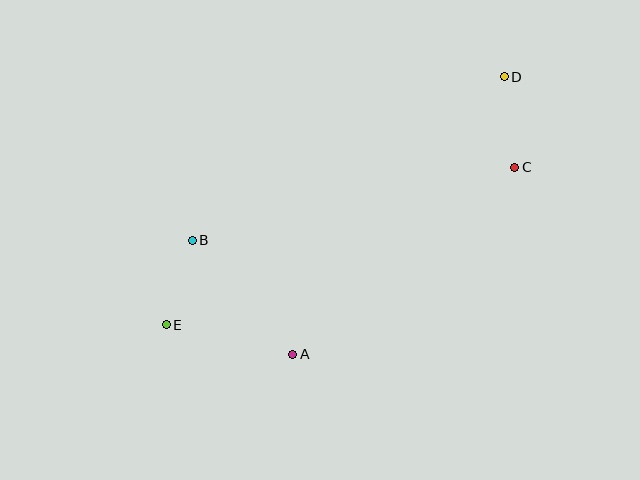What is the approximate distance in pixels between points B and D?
The distance between B and D is approximately 352 pixels.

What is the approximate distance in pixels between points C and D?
The distance between C and D is approximately 91 pixels.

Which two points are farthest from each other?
Points D and E are farthest from each other.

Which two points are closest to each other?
Points B and E are closest to each other.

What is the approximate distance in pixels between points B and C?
The distance between B and C is approximately 330 pixels.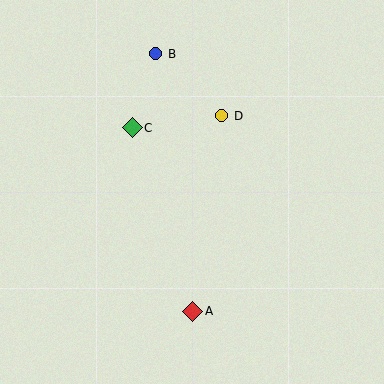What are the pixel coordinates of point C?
Point C is at (132, 128).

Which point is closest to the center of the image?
Point D at (222, 116) is closest to the center.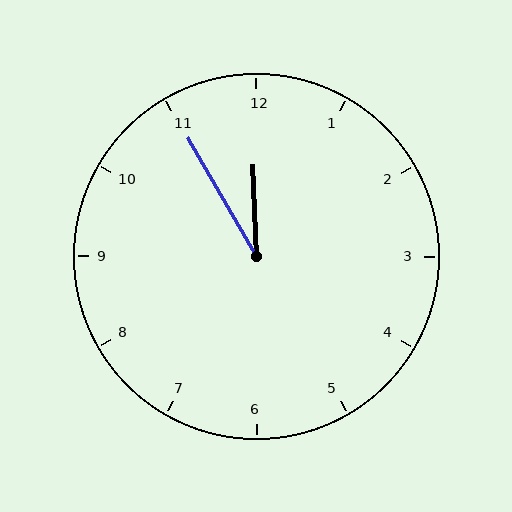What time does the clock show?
11:55.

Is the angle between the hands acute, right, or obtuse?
It is acute.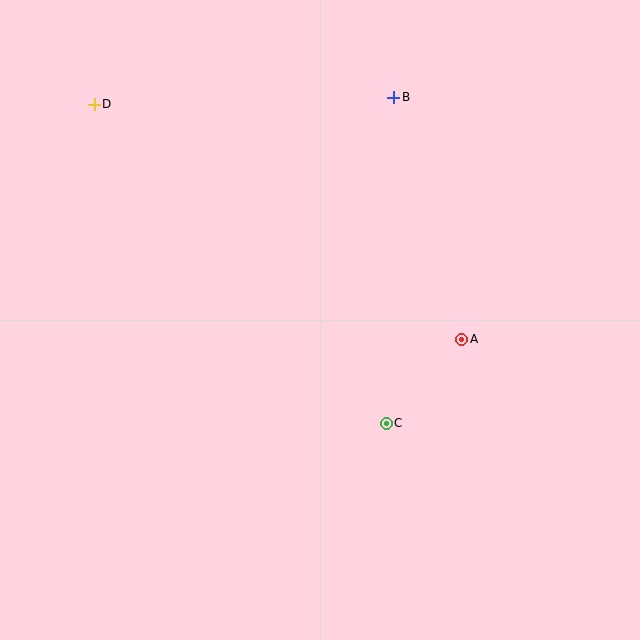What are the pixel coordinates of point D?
Point D is at (94, 104).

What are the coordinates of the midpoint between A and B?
The midpoint between A and B is at (428, 218).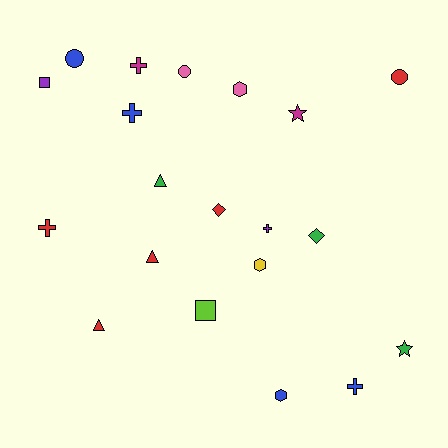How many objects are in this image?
There are 20 objects.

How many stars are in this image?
There are 2 stars.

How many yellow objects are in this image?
There is 1 yellow object.